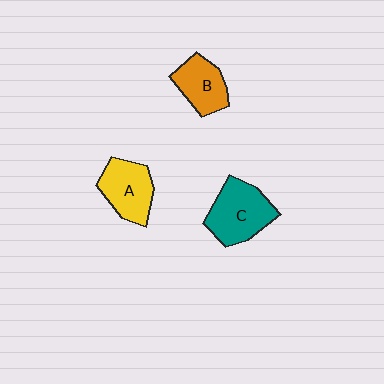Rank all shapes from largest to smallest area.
From largest to smallest: C (teal), A (yellow), B (orange).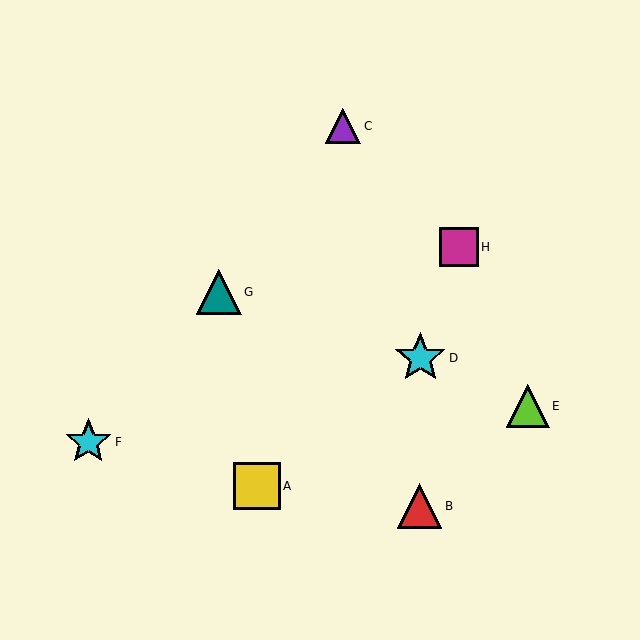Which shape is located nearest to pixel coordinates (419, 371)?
The cyan star (labeled D) at (420, 358) is nearest to that location.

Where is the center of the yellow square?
The center of the yellow square is at (257, 486).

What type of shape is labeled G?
Shape G is a teal triangle.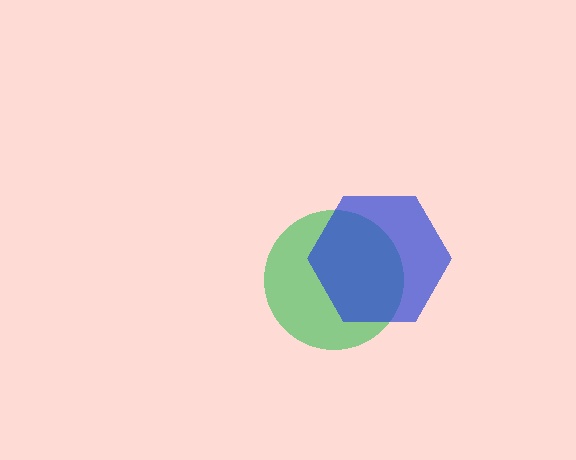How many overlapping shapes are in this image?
There are 2 overlapping shapes in the image.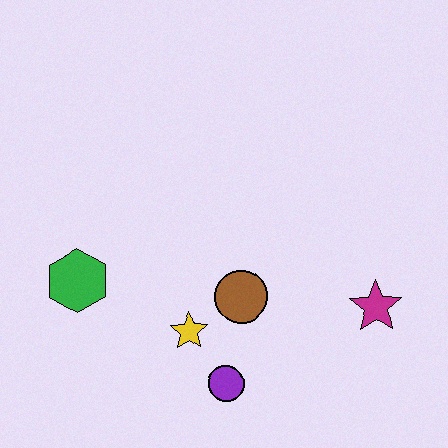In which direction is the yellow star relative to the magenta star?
The yellow star is to the left of the magenta star.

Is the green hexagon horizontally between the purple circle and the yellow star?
No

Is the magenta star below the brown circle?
Yes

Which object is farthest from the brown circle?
The green hexagon is farthest from the brown circle.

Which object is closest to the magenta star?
The brown circle is closest to the magenta star.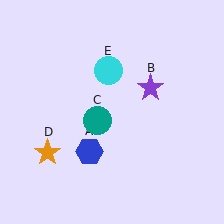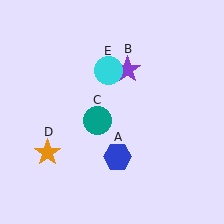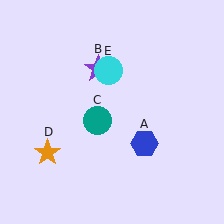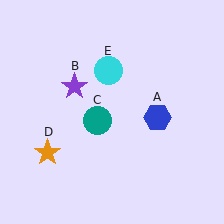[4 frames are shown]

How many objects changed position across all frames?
2 objects changed position: blue hexagon (object A), purple star (object B).